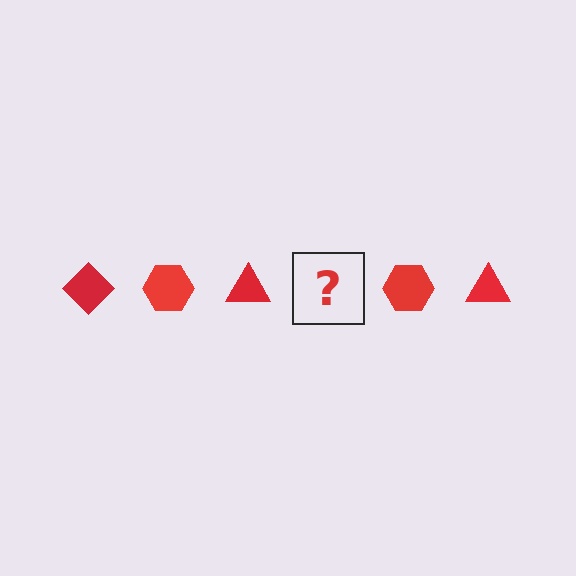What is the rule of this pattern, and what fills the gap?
The rule is that the pattern cycles through diamond, hexagon, triangle shapes in red. The gap should be filled with a red diamond.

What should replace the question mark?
The question mark should be replaced with a red diamond.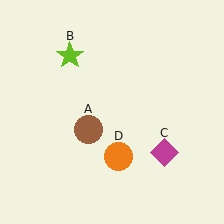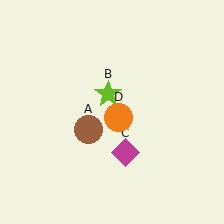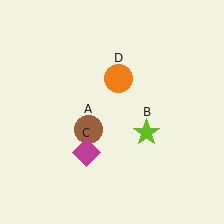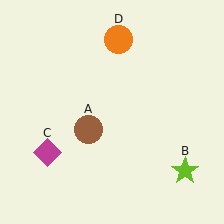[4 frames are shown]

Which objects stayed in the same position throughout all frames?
Brown circle (object A) remained stationary.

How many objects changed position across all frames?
3 objects changed position: lime star (object B), magenta diamond (object C), orange circle (object D).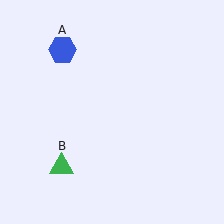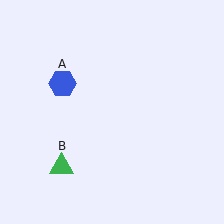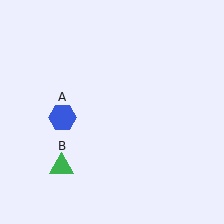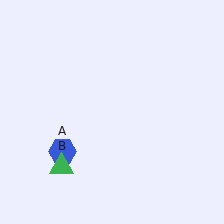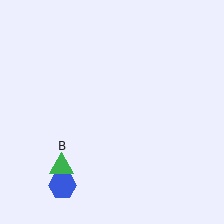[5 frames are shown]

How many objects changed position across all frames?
1 object changed position: blue hexagon (object A).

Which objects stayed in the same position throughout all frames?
Green triangle (object B) remained stationary.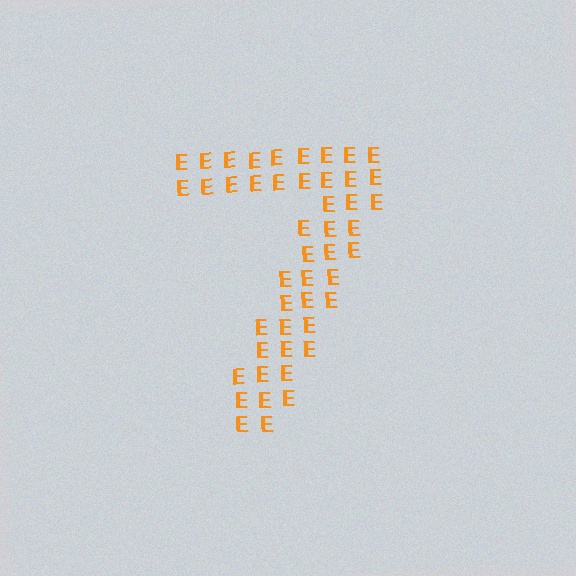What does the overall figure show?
The overall figure shows the digit 7.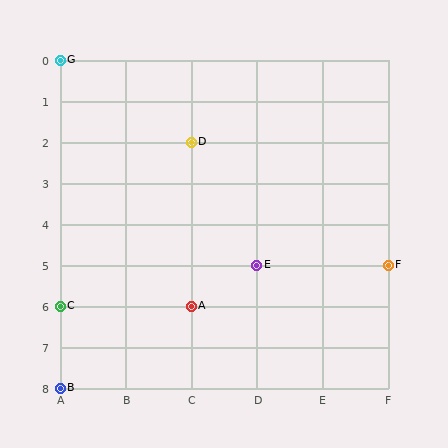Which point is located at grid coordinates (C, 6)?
Point A is at (C, 6).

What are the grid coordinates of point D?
Point D is at grid coordinates (C, 2).